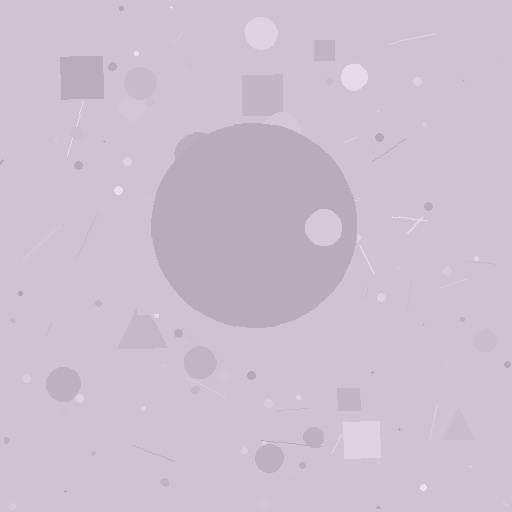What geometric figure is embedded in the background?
A circle is embedded in the background.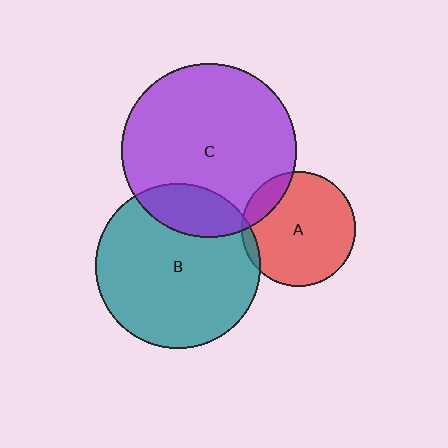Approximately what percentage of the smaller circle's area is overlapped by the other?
Approximately 15%.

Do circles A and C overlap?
Yes.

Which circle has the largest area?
Circle C (purple).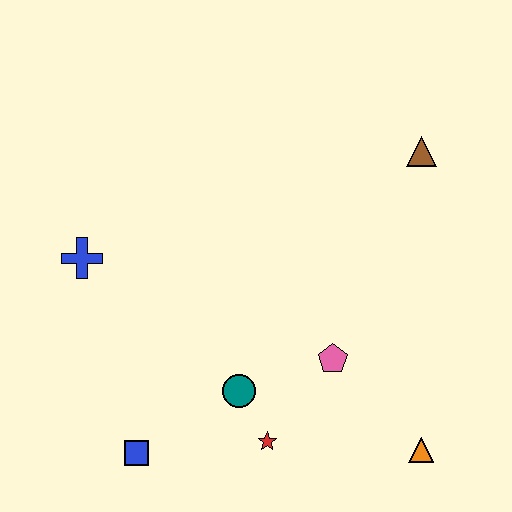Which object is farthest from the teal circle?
The brown triangle is farthest from the teal circle.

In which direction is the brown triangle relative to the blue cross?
The brown triangle is to the right of the blue cross.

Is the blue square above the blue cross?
No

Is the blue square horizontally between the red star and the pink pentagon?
No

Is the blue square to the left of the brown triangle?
Yes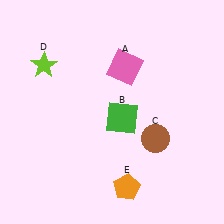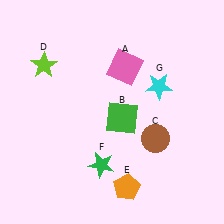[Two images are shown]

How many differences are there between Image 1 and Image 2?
There are 2 differences between the two images.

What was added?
A green star (F), a cyan star (G) were added in Image 2.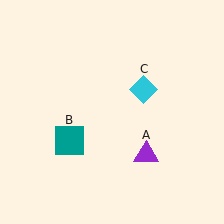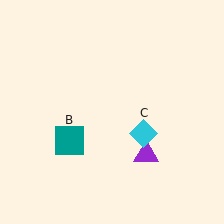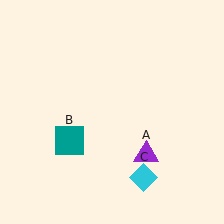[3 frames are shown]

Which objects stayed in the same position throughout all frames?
Purple triangle (object A) and teal square (object B) remained stationary.